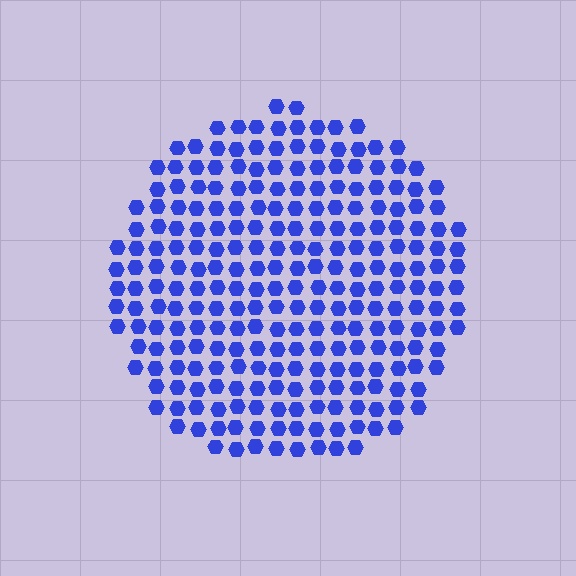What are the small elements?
The small elements are hexagons.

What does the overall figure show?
The overall figure shows a circle.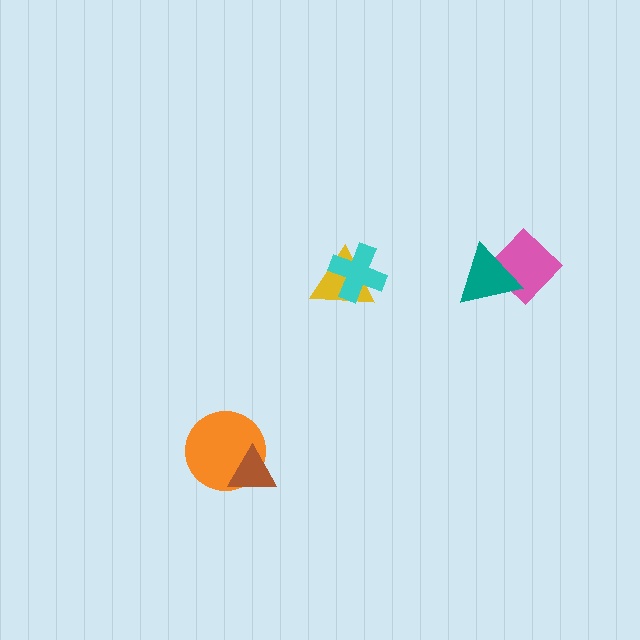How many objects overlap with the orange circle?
1 object overlaps with the orange circle.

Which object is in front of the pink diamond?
The teal triangle is in front of the pink diamond.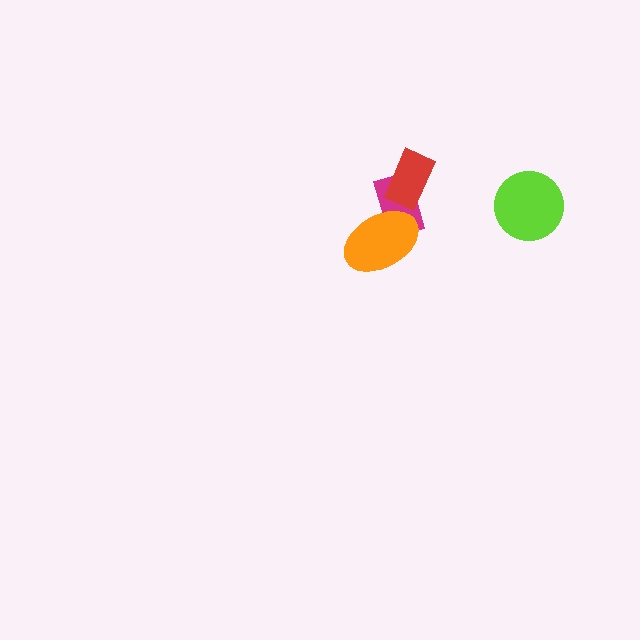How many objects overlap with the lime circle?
0 objects overlap with the lime circle.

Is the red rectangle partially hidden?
No, no other shape covers it.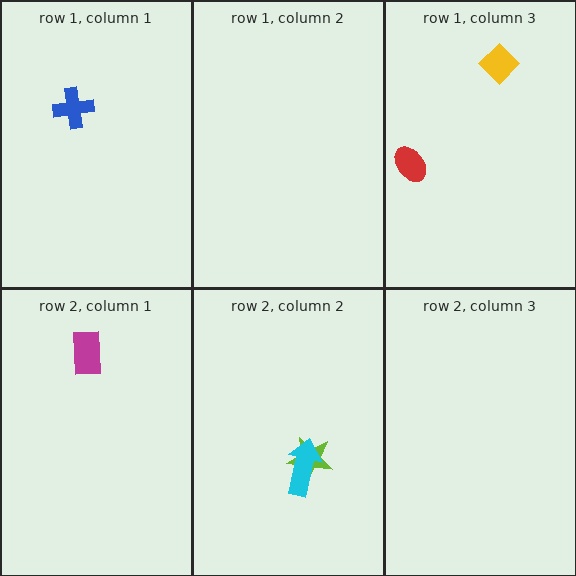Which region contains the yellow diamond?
The row 1, column 3 region.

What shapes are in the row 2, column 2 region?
The lime star, the cyan arrow.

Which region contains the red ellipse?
The row 1, column 3 region.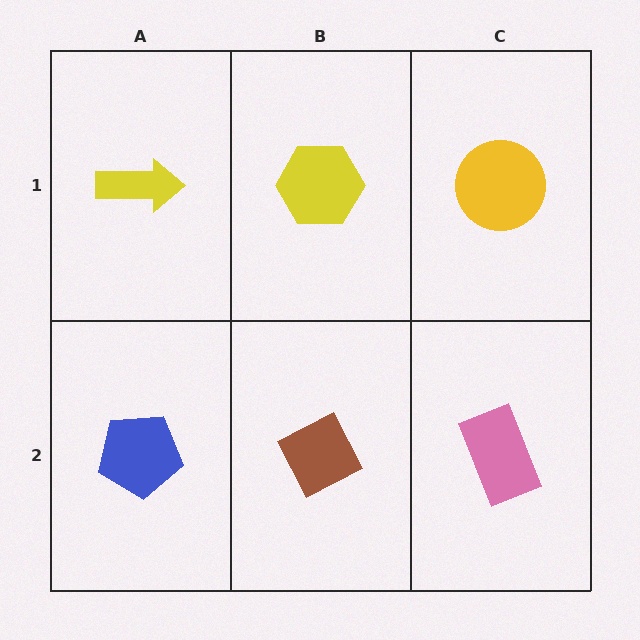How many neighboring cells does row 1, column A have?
2.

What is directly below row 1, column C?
A pink rectangle.